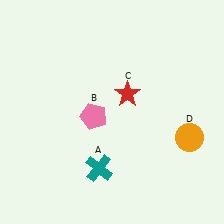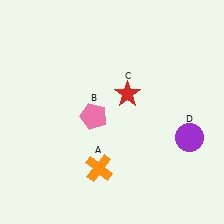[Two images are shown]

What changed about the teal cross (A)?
In Image 1, A is teal. In Image 2, it changed to orange.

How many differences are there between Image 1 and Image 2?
There are 2 differences between the two images.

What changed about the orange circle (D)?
In Image 1, D is orange. In Image 2, it changed to purple.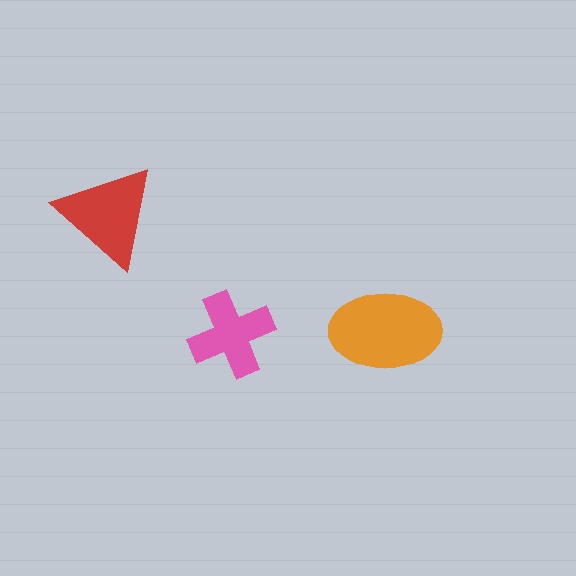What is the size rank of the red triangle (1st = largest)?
2nd.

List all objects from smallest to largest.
The pink cross, the red triangle, the orange ellipse.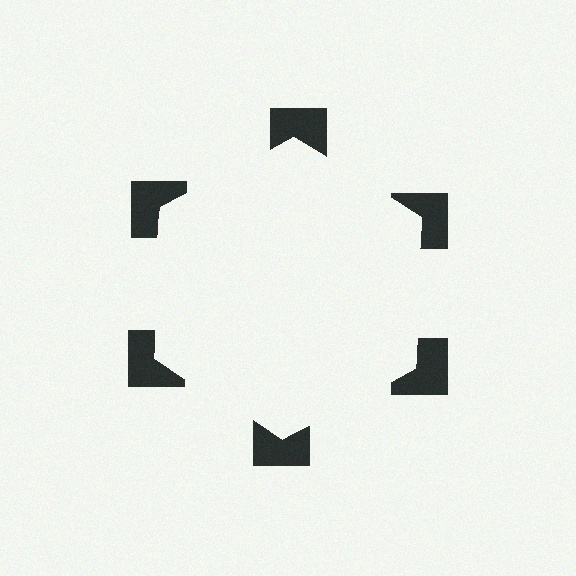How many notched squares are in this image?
There are 6 — one at each vertex of the illusory hexagon.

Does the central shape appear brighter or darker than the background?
It typically appears slightly brighter than the background, even though no actual brightness change is drawn.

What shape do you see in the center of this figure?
An illusory hexagon — its edges are inferred from the aligned wedge cuts in the notched squares, not physically drawn.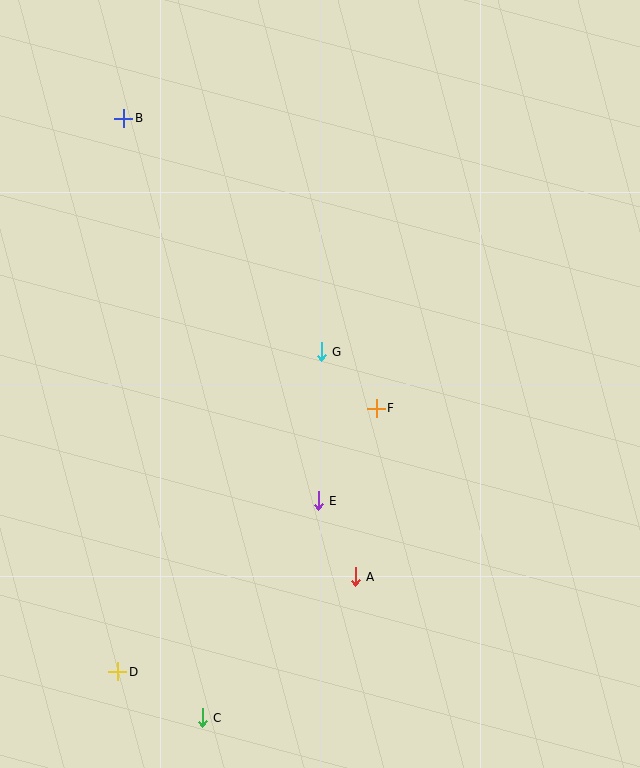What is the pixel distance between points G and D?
The distance between G and D is 379 pixels.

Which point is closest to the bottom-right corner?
Point A is closest to the bottom-right corner.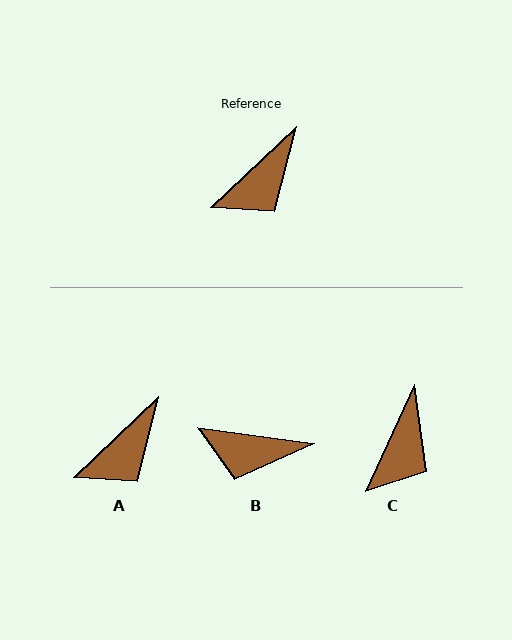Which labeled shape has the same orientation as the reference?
A.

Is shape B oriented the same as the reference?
No, it is off by about 51 degrees.